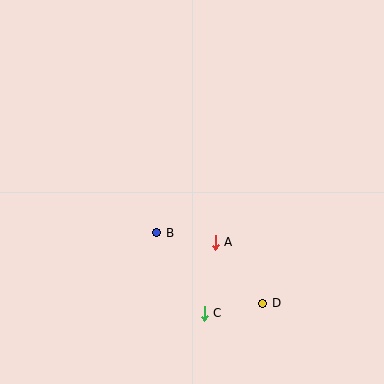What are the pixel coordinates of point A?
Point A is at (215, 242).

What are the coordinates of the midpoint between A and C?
The midpoint between A and C is at (210, 278).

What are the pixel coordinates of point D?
Point D is at (263, 303).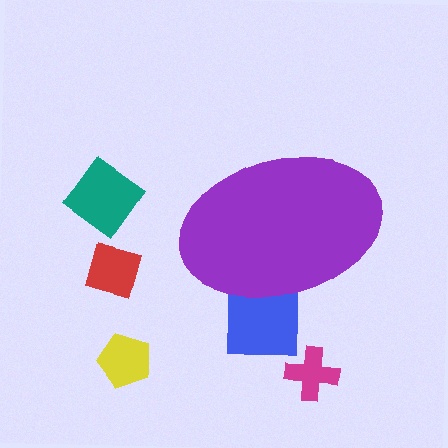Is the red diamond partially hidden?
No, the red diamond is fully visible.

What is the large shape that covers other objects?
A purple ellipse.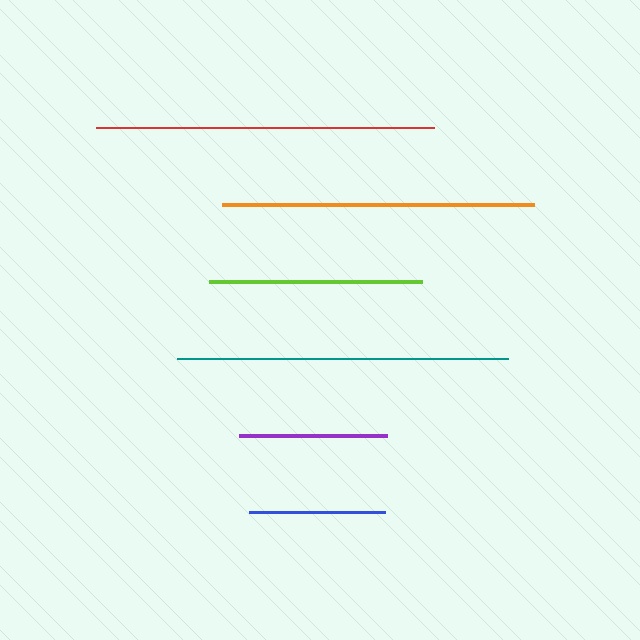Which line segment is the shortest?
The blue line is the shortest at approximately 135 pixels.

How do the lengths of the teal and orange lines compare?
The teal and orange lines are approximately the same length.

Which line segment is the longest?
The red line is the longest at approximately 338 pixels.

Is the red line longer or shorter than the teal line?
The red line is longer than the teal line.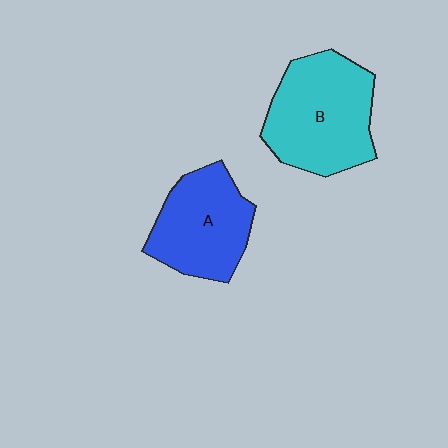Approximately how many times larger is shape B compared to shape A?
Approximately 1.2 times.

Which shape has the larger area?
Shape B (cyan).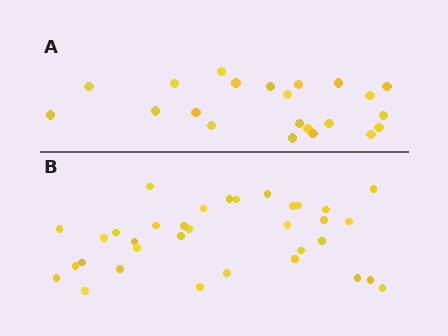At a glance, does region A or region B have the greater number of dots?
Region B (the bottom region) has more dots.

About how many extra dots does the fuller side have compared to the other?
Region B has roughly 12 or so more dots than region A.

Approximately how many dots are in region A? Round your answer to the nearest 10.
About 20 dots. (The exact count is 22, which rounds to 20.)